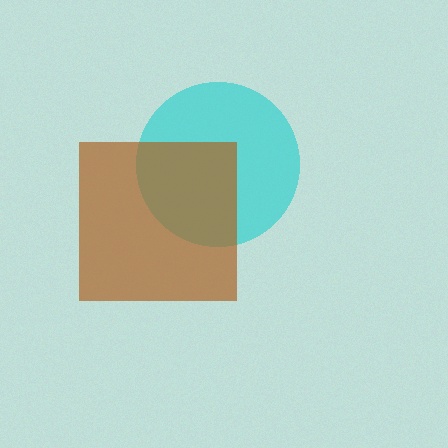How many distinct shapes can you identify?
There are 2 distinct shapes: a cyan circle, a brown square.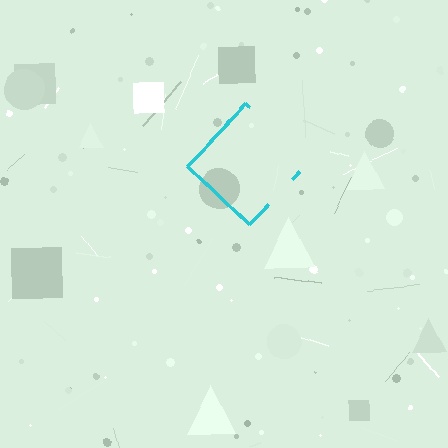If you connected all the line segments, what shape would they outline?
They would outline a diamond.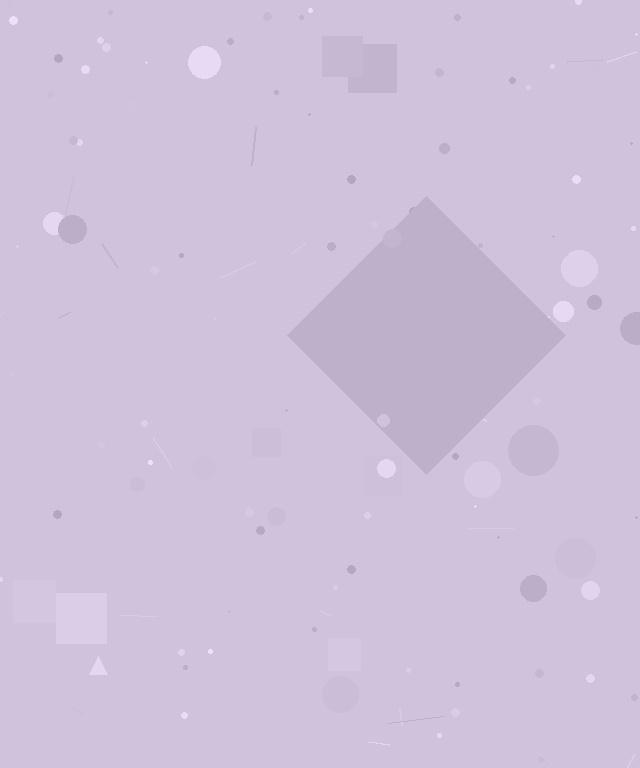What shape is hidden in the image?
A diamond is hidden in the image.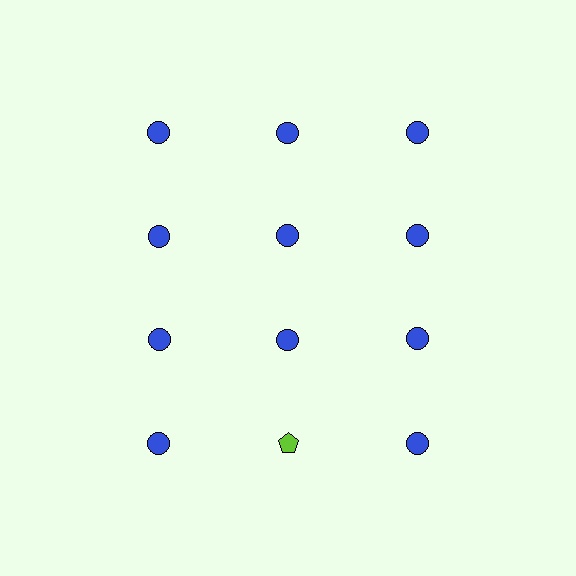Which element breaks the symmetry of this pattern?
The lime pentagon in the fourth row, second from left column breaks the symmetry. All other shapes are blue circles.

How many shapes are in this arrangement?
There are 12 shapes arranged in a grid pattern.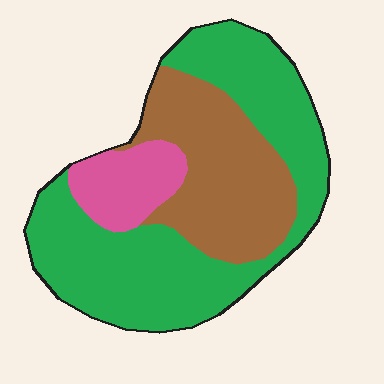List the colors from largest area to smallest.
From largest to smallest: green, brown, pink.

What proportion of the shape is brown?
Brown takes up between a sixth and a third of the shape.